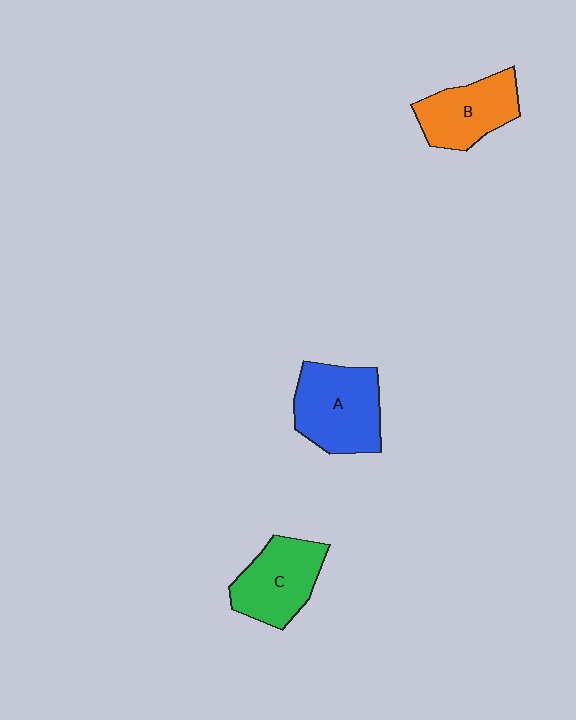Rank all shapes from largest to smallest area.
From largest to smallest: A (blue), C (green), B (orange).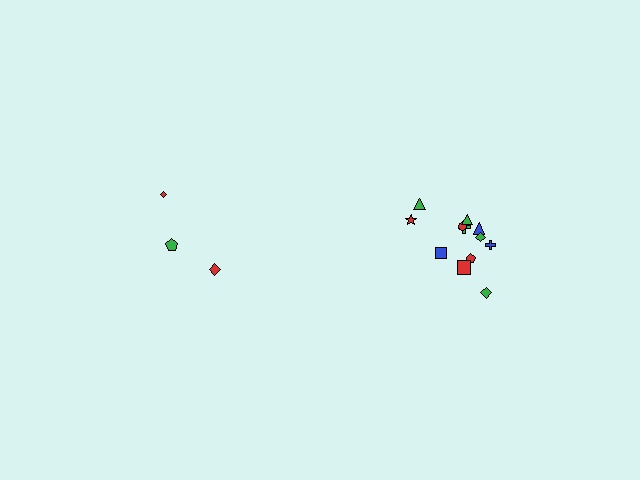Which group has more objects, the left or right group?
The right group.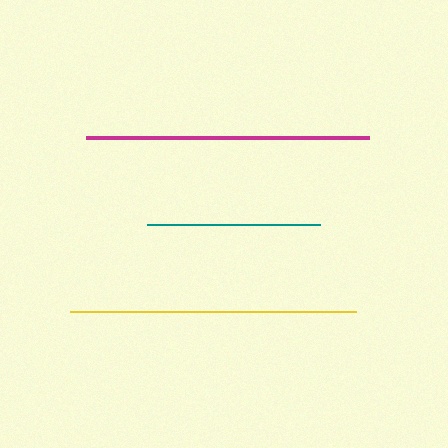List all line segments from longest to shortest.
From longest to shortest: yellow, magenta, teal.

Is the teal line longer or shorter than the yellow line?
The yellow line is longer than the teal line.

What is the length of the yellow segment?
The yellow segment is approximately 286 pixels long.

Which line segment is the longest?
The yellow line is the longest at approximately 286 pixels.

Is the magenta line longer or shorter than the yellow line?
The yellow line is longer than the magenta line.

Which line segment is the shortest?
The teal line is the shortest at approximately 173 pixels.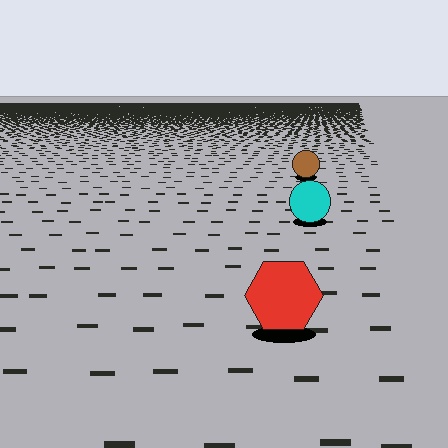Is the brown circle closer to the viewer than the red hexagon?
No. The red hexagon is closer — you can tell from the texture gradient: the ground texture is coarser near it.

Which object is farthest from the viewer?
The brown circle is farthest from the viewer. It appears smaller and the ground texture around it is denser.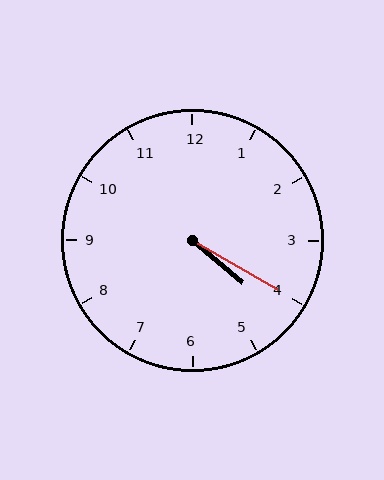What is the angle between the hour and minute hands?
Approximately 10 degrees.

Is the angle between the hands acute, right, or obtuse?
It is acute.